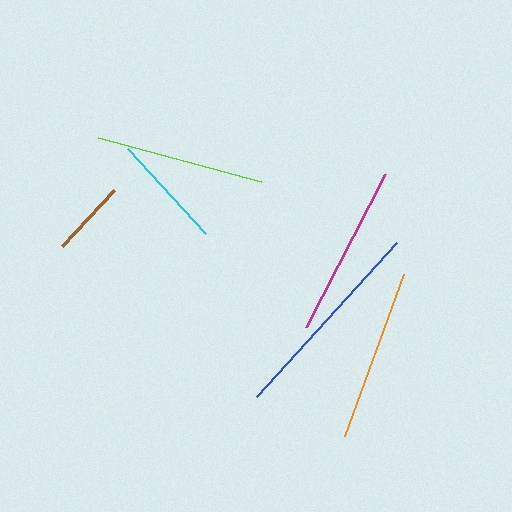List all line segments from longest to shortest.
From longest to shortest: blue, orange, magenta, lime, cyan, brown.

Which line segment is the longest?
The blue line is the longest at approximately 208 pixels.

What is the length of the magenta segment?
The magenta segment is approximately 172 pixels long.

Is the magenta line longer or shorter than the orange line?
The orange line is longer than the magenta line.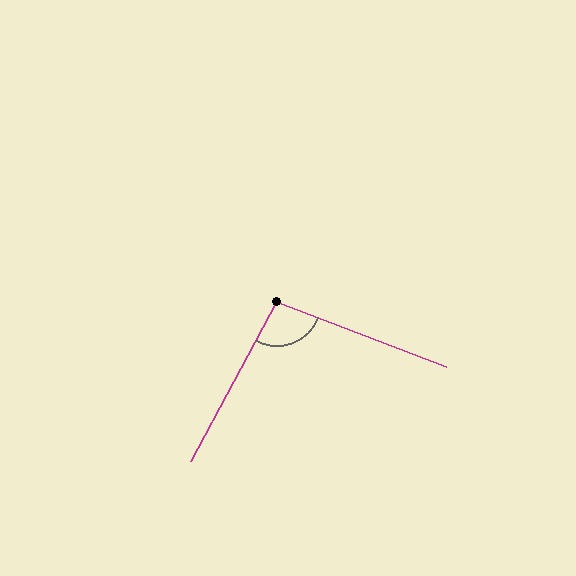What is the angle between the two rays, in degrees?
Approximately 97 degrees.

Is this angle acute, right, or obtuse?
It is obtuse.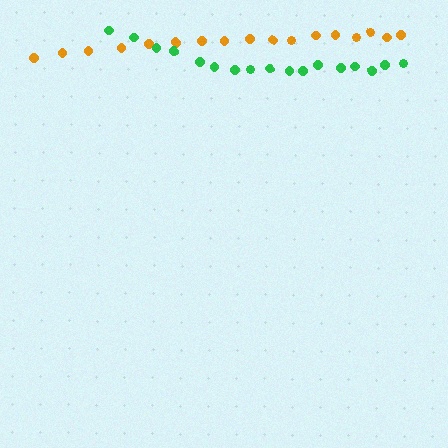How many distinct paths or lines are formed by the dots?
There are 2 distinct paths.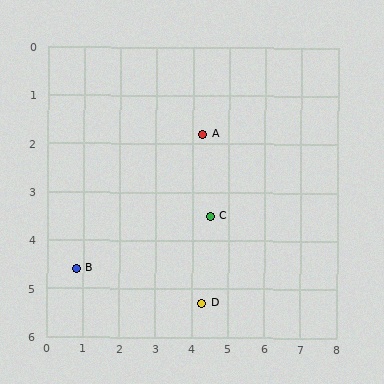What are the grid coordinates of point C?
Point C is at approximately (4.5, 3.5).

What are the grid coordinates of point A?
Point A is at approximately (4.3, 1.8).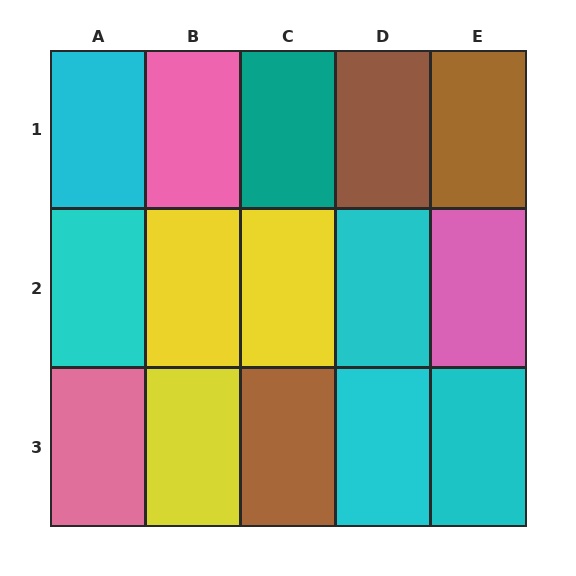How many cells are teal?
1 cell is teal.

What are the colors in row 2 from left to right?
Cyan, yellow, yellow, cyan, pink.